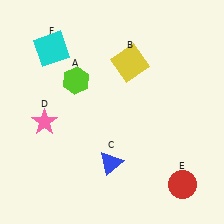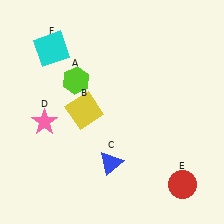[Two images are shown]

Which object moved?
The yellow square (B) moved down.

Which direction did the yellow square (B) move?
The yellow square (B) moved down.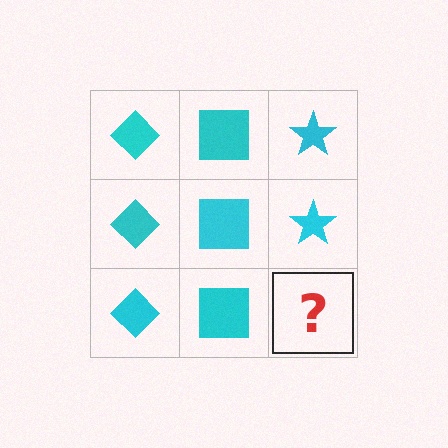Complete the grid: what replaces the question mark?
The question mark should be replaced with a cyan star.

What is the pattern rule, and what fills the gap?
The rule is that each column has a consistent shape. The gap should be filled with a cyan star.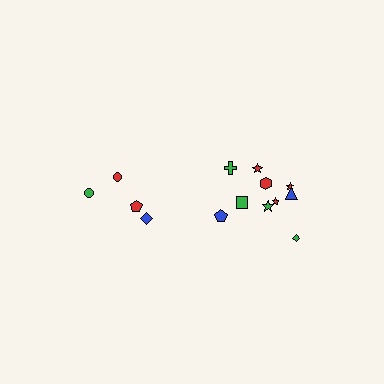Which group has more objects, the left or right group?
The right group.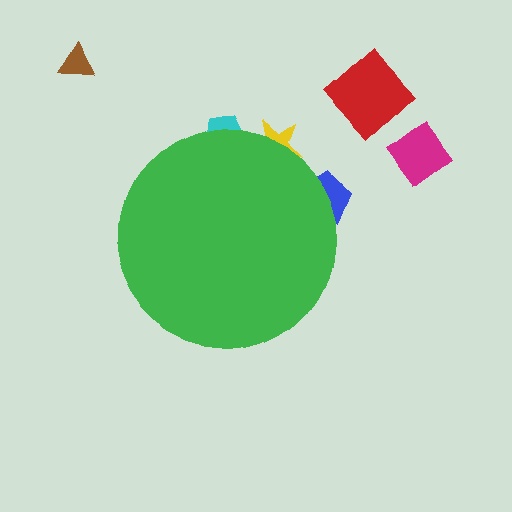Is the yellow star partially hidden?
Yes, the yellow star is partially hidden behind the green circle.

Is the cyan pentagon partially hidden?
Yes, the cyan pentagon is partially hidden behind the green circle.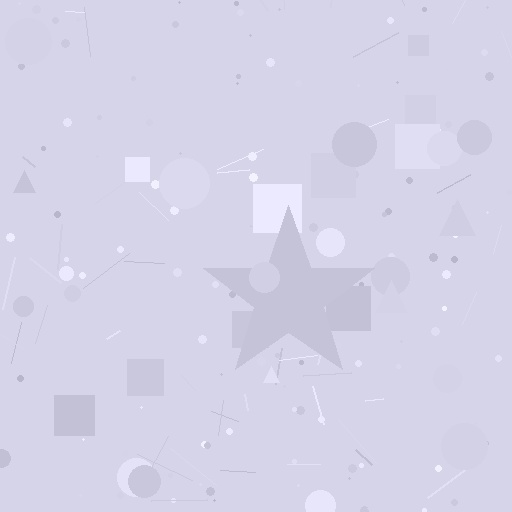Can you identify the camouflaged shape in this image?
The camouflaged shape is a star.